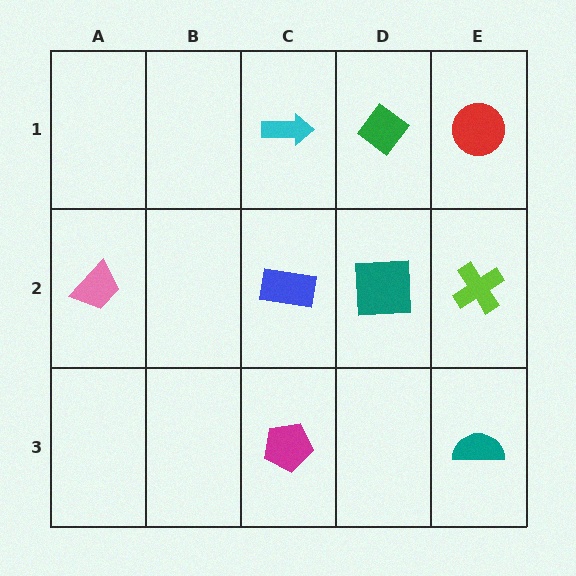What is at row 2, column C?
A blue rectangle.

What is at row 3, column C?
A magenta pentagon.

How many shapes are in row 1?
3 shapes.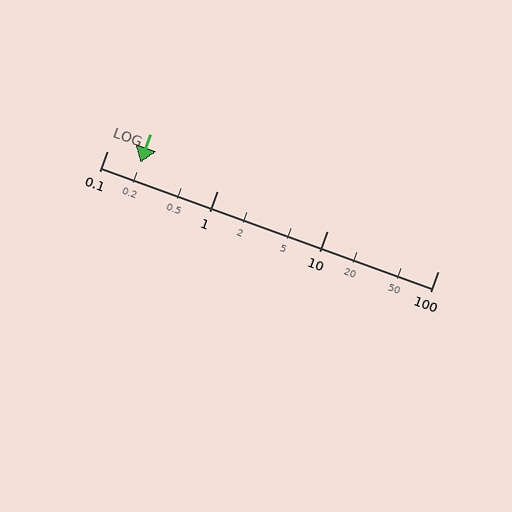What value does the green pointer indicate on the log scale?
The pointer indicates approximately 0.2.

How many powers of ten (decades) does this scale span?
The scale spans 3 decades, from 0.1 to 100.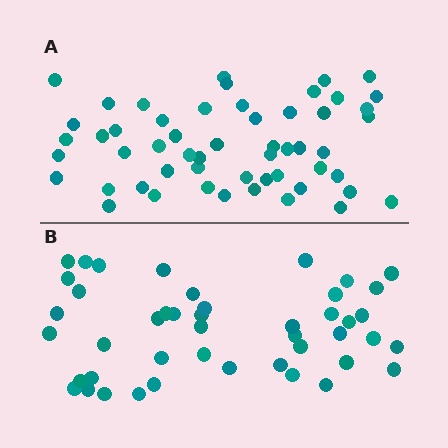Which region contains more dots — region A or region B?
Region A (the top region) has more dots.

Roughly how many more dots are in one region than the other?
Region A has roughly 8 or so more dots than region B.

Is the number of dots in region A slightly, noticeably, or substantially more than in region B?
Region A has only slightly more — the two regions are fairly close. The ratio is roughly 1.2 to 1.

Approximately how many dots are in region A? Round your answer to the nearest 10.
About 50 dots. (The exact count is 54, which rounds to 50.)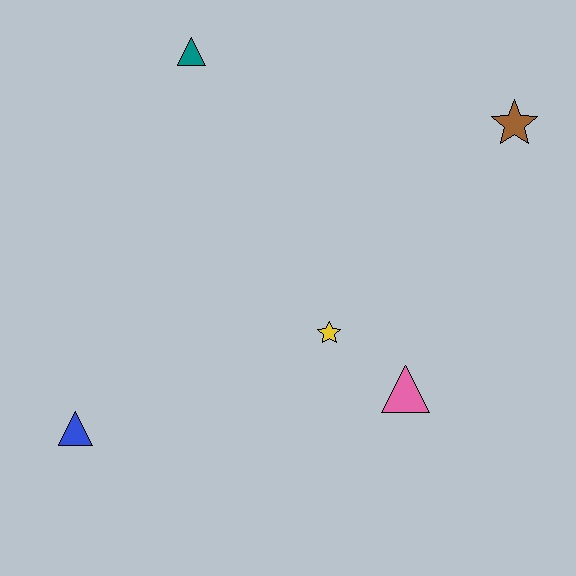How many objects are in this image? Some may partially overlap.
There are 5 objects.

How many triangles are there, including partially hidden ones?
There are 3 triangles.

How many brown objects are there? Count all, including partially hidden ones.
There is 1 brown object.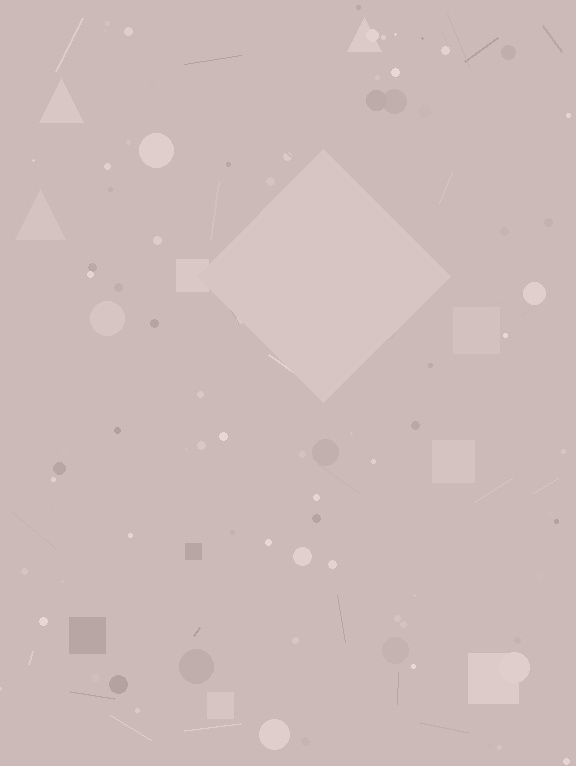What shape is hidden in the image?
A diamond is hidden in the image.